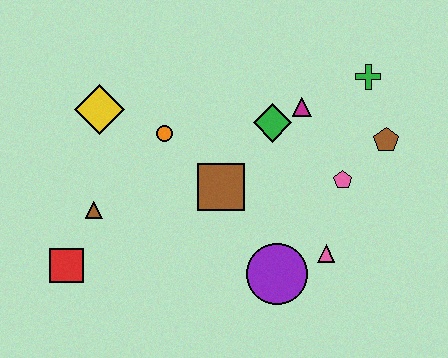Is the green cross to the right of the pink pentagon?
Yes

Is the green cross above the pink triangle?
Yes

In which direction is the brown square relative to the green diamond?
The brown square is below the green diamond.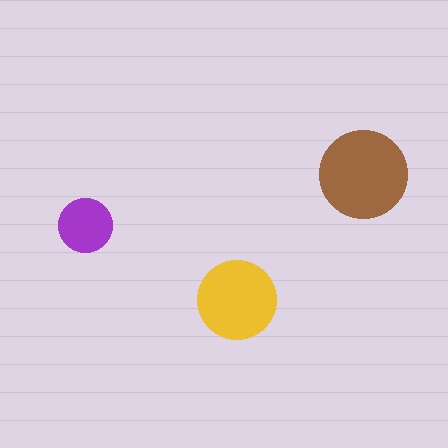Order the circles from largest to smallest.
the brown one, the yellow one, the purple one.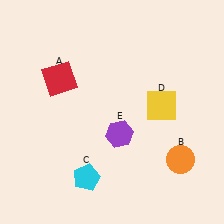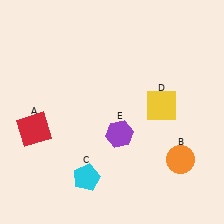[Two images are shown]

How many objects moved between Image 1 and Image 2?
1 object moved between the two images.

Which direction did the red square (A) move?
The red square (A) moved down.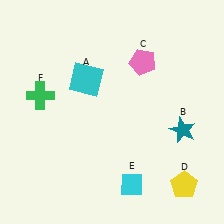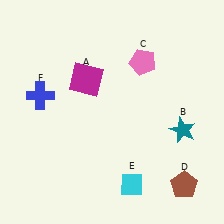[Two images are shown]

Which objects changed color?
A changed from cyan to magenta. D changed from yellow to brown. F changed from green to blue.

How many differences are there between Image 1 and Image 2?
There are 3 differences between the two images.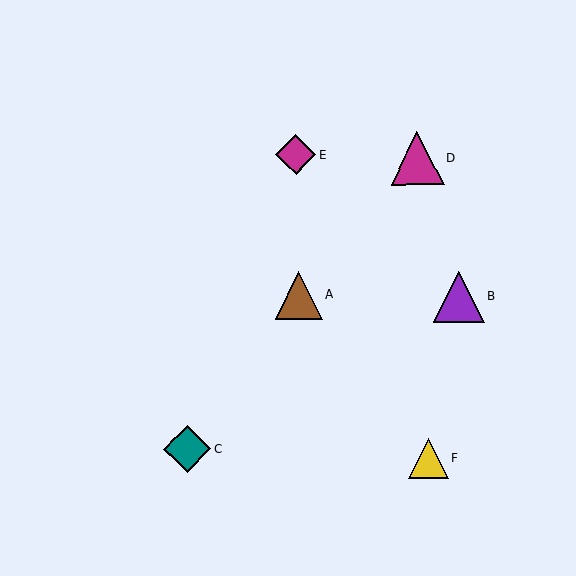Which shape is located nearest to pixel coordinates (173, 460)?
The teal diamond (labeled C) at (187, 449) is nearest to that location.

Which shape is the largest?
The magenta triangle (labeled D) is the largest.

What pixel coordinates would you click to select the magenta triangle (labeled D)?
Click at (417, 158) to select the magenta triangle D.